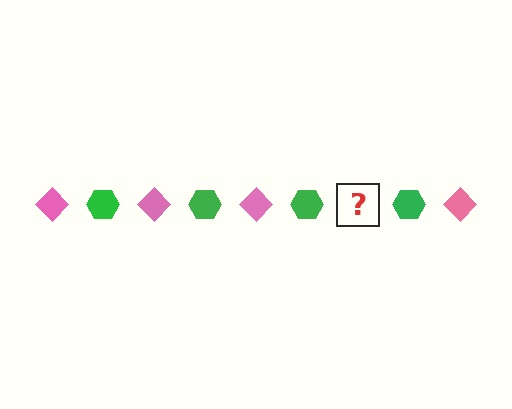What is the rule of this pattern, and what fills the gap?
The rule is that the pattern alternates between pink diamond and green hexagon. The gap should be filled with a pink diamond.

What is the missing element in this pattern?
The missing element is a pink diamond.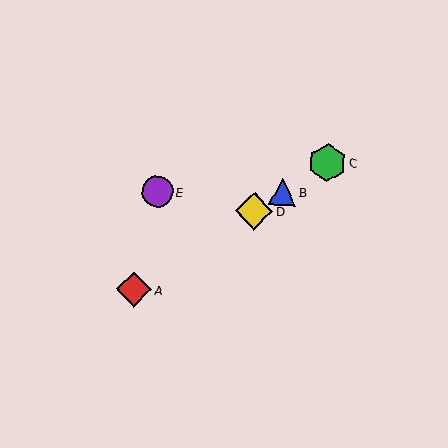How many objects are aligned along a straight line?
4 objects (A, B, C, D) are aligned along a straight line.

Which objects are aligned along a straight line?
Objects A, B, C, D are aligned along a straight line.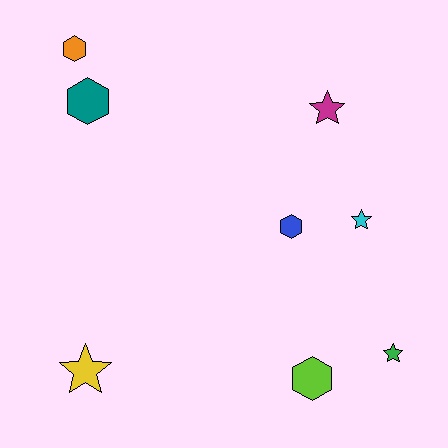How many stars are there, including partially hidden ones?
There are 4 stars.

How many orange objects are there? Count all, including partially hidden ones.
There is 1 orange object.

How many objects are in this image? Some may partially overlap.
There are 8 objects.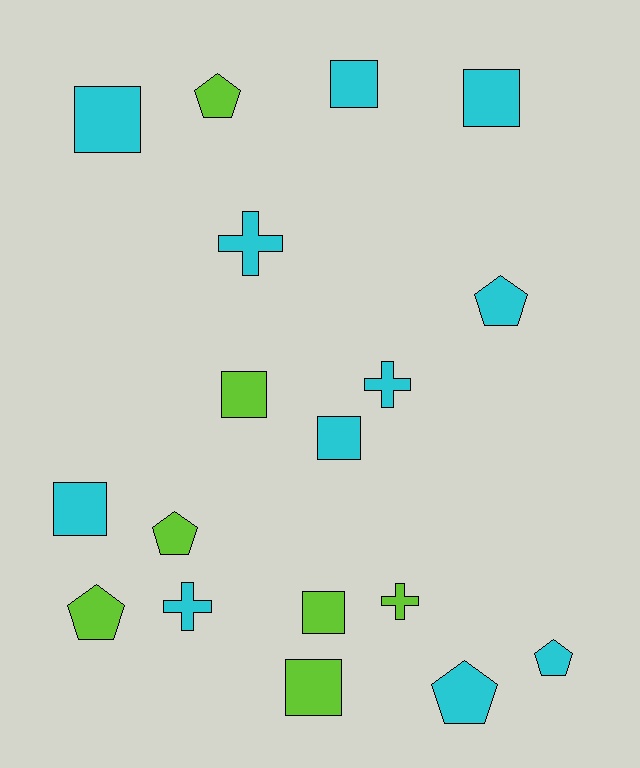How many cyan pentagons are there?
There are 3 cyan pentagons.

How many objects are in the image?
There are 18 objects.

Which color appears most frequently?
Cyan, with 11 objects.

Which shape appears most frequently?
Square, with 8 objects.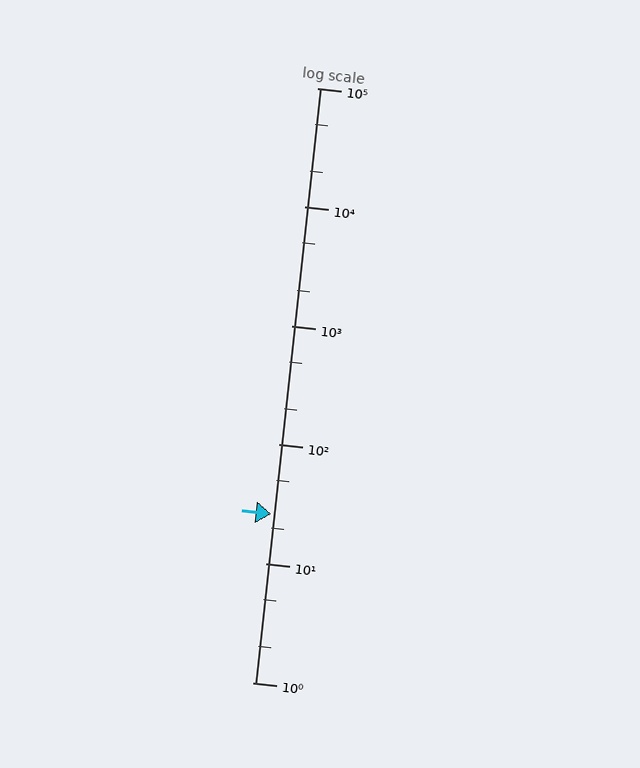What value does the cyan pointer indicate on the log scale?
The pointer indicates approximately 26.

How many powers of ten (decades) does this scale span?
The scale spans 5 decades, from 1 to 100000.